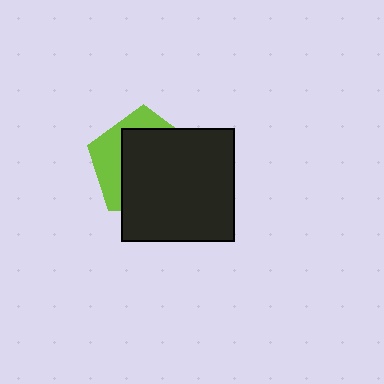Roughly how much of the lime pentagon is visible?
A small part of it is visible (roughly 33%).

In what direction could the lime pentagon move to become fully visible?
The lime pentagon could move toward the upper-left. That would shift it out from behind the black square entirely.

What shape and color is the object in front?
The object in front is a black square.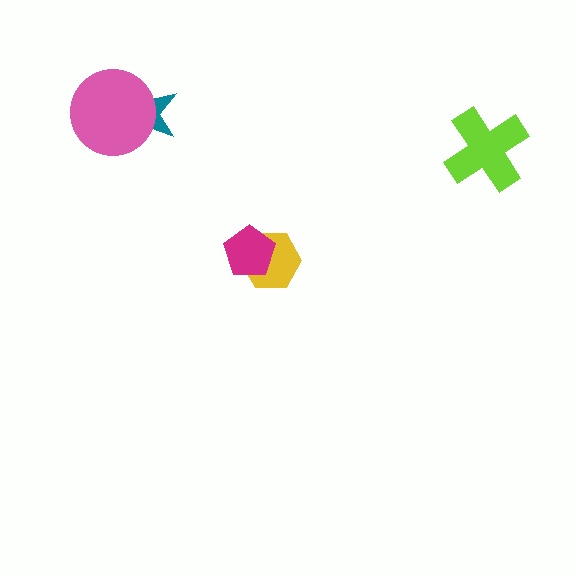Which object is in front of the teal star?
The pink circle is in front of the teal star.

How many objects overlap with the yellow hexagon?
1 object overlaps with the yellow hexagon.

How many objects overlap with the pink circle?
1 object overlaps with the pink circle.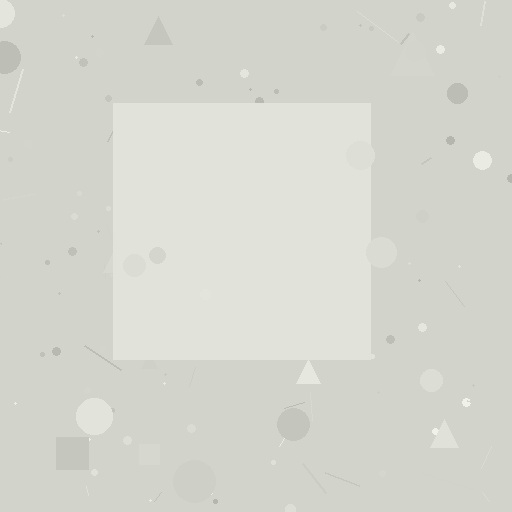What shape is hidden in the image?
A square is hidden in the image.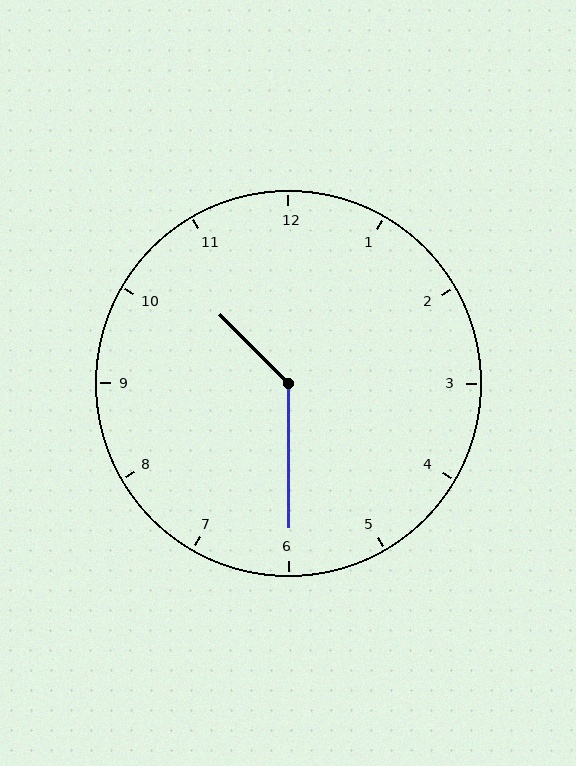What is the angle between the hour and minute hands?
Approximately 135 degrees.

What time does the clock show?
10:30.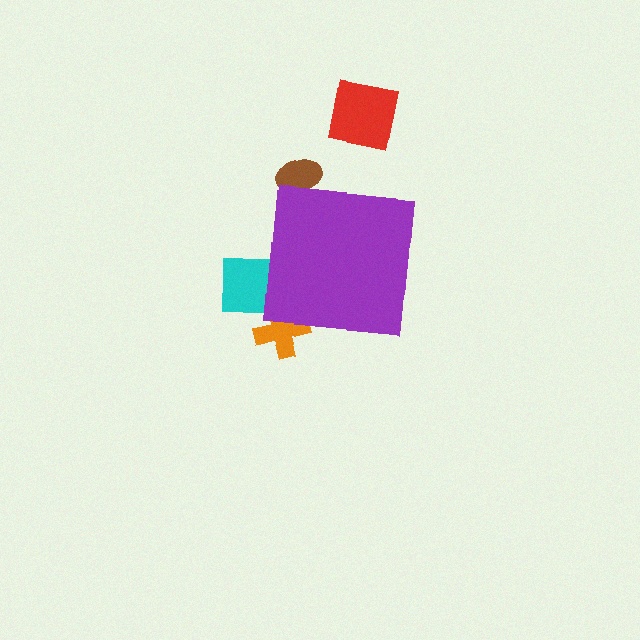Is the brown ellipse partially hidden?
Yes, the brown ellipse is partially hidden behind the purple square.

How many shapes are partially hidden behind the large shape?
3 shapes are partially hidden.